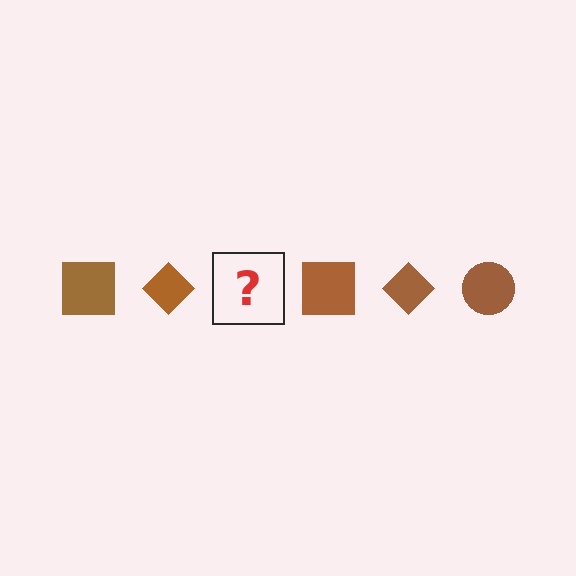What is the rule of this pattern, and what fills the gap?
The rule is that the pattern cycles through square, diamond, circle shapes in brown. The gap should be filled with a brown circle.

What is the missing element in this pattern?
The missing element is a brown circle.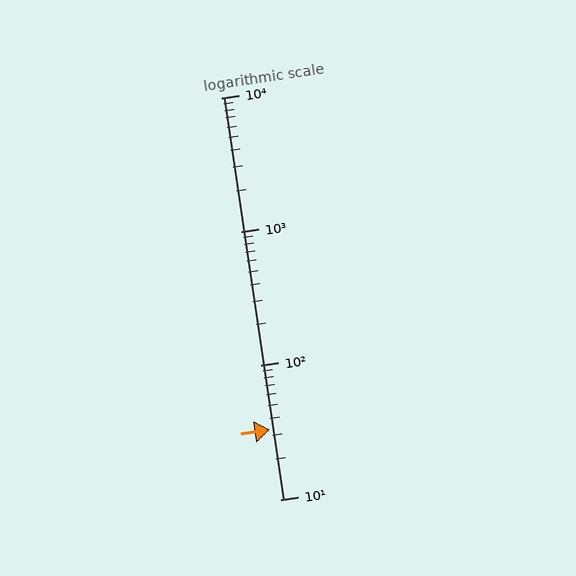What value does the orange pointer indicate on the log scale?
The pointer indicates approximately 33.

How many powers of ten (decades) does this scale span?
The scale spans 3 decades, from 10 to 10000.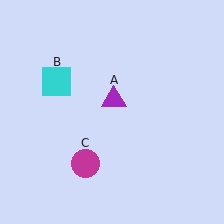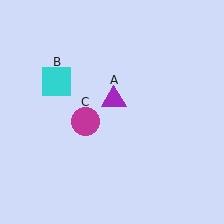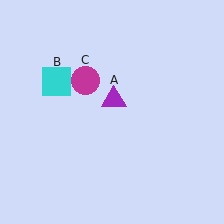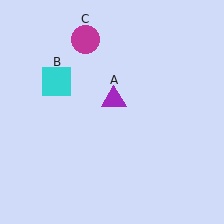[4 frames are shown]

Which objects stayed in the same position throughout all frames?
Purple triangle (object A) and cyan square (object B) remained stationary.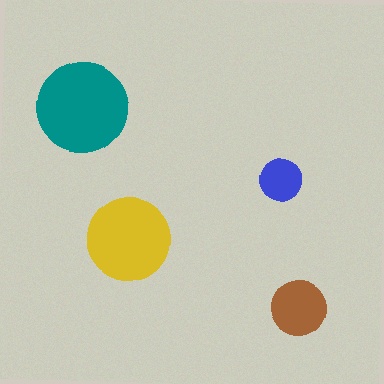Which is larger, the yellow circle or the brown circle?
The yellow one.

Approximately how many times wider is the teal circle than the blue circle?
About 2 times wider.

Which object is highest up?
The teal circle is topmost.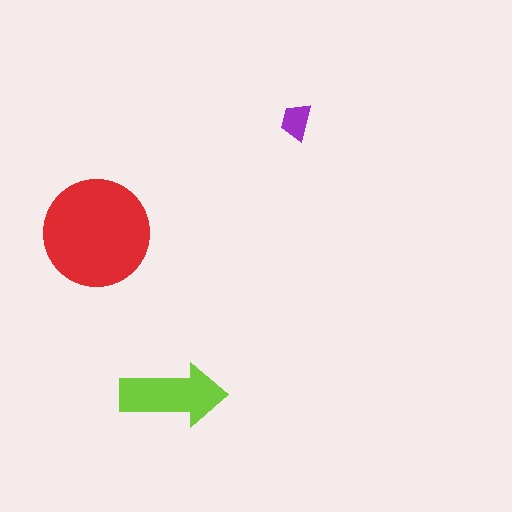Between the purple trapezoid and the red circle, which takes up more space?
The red circle.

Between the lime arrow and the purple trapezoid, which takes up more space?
The lime arrow.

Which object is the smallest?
The purple trapezoid.